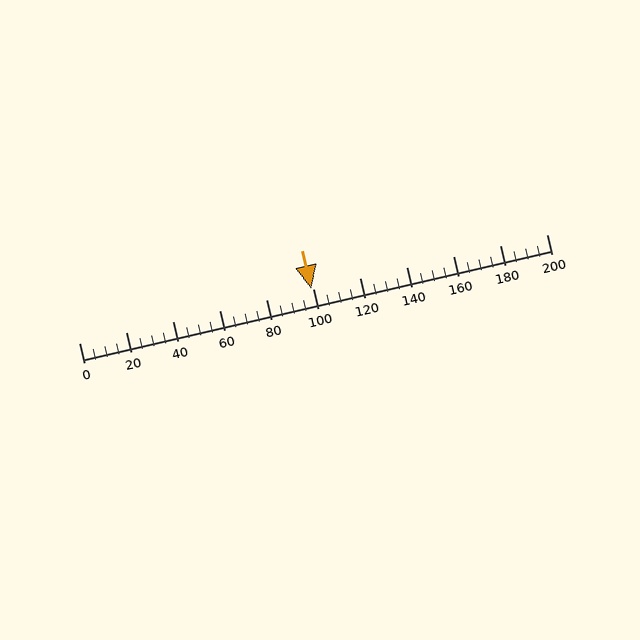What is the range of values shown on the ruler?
The ruler shows values from 0 to 200.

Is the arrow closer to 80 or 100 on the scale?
The arrow is closer to 100.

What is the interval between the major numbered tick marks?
The major tick marks are spaced 20 units apart.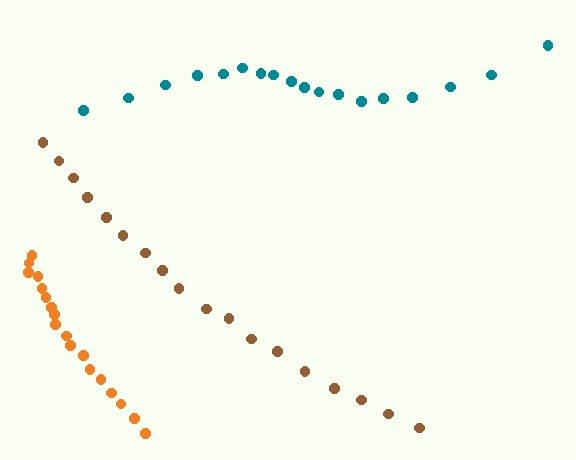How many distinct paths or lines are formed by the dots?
There are 3 distinct paths.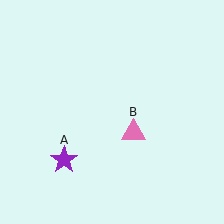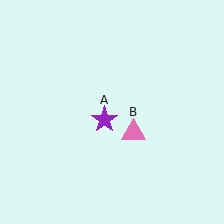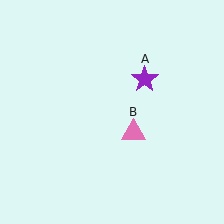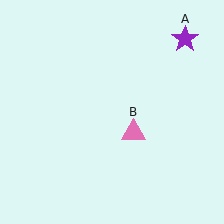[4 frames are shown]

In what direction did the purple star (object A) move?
The purple star (object A) moved up and to the right.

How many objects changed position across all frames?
1 object changed position: purple star (object A).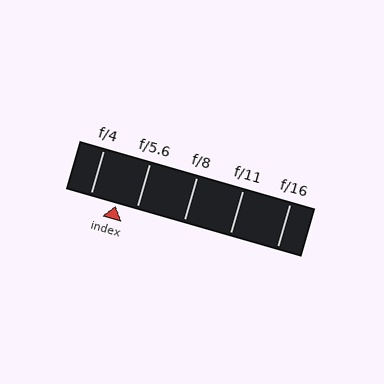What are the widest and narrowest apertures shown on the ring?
The widest aperture shown is f/4 and the narrowest is f/16.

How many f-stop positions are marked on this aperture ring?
There are 5 f-stop positions marked.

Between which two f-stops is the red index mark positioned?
The index mark is between f/4 and f/5.6.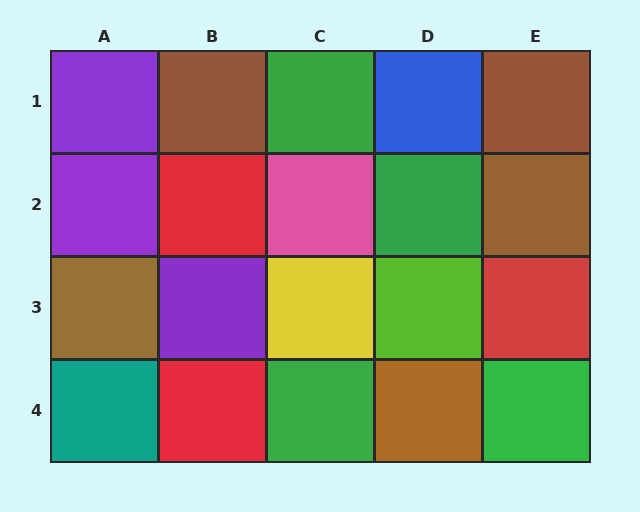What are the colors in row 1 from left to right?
Purple, brown, green, blue, brown.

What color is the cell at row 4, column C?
Green.